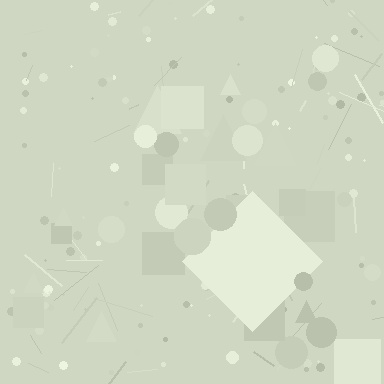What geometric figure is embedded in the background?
A diamond is embedded in the background.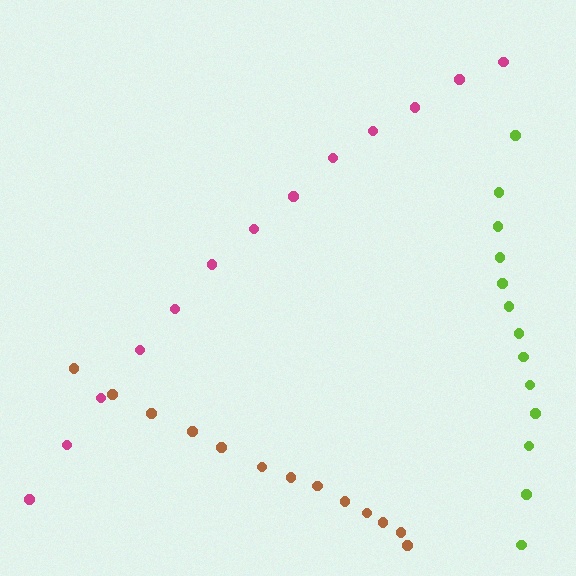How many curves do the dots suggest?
There are 3 distinct paths.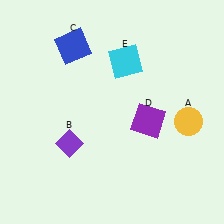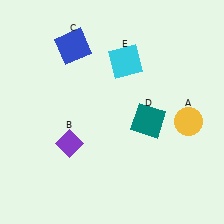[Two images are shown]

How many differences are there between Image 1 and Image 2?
There is 1 difference between the two images.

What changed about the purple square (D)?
In Image 1, D is purple. In Image 2, it changed to teal.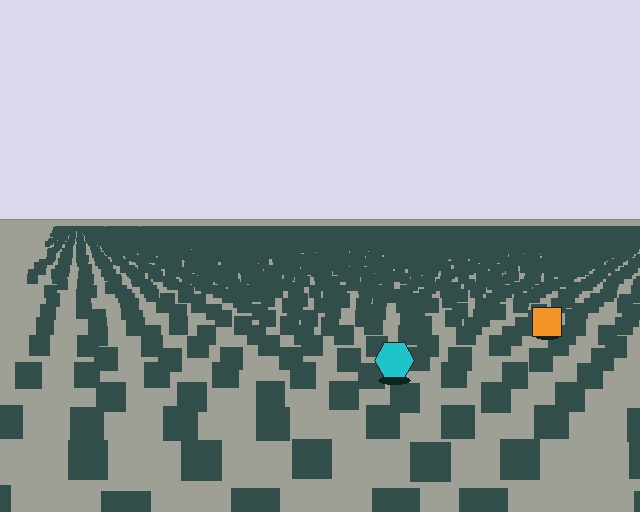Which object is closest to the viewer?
The cyan hexagon is closest. The texture marks near it are larger and more spread out.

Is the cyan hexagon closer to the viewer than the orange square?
Yes. The cyan hexagon is closer — you can tell from the texture gradient: the ground texture is coarser near it.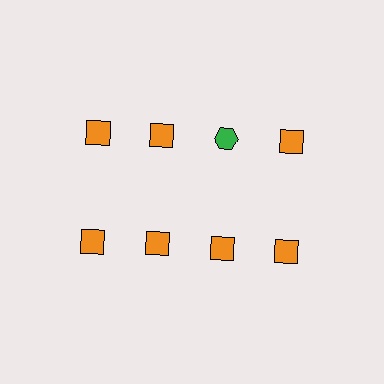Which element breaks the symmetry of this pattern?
The green hexagon in the top row, center column breaks the symmetry. All other shapes are orange squares.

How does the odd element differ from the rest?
It differs in both color (green instead of orange) and shape (hexagon instead of square).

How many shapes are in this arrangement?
There are 8 shapes arranged in a grid pattern.